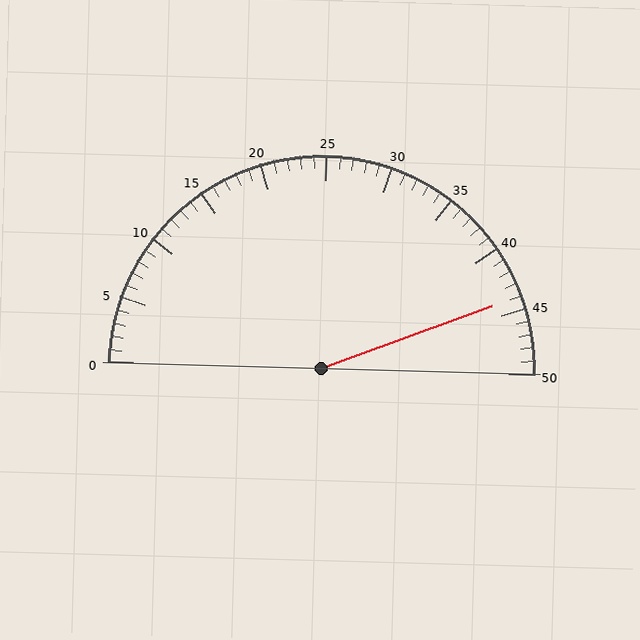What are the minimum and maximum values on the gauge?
The gauge ranges from 0 to 50.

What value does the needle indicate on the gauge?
The needle indicates approximately 44.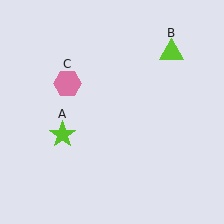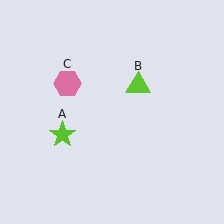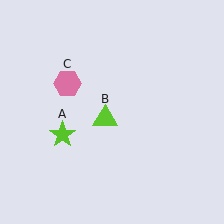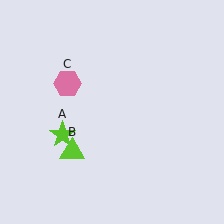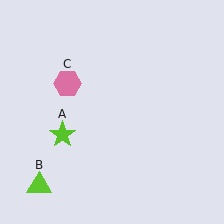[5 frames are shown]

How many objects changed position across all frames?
1 object changed position: lime triangle (object B).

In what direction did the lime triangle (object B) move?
The lime triangle (object B) moved down and to the left.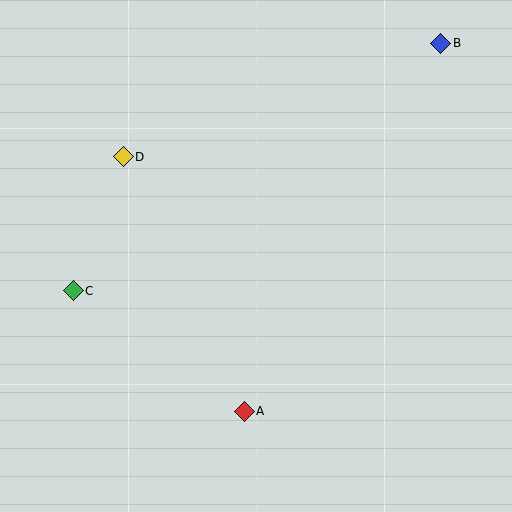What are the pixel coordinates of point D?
Point D is at (123, 157).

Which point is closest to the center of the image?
Point A at (244, 411) is closest to the center.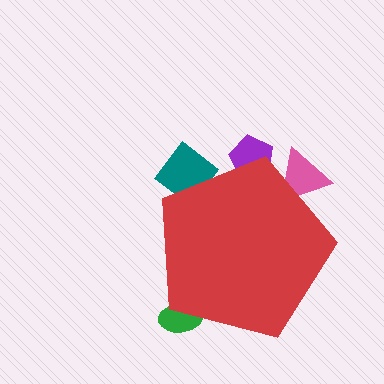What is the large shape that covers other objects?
A red pentagon.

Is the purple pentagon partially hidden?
Yes, the purple pentagon is partially hidden behind the red pentagon.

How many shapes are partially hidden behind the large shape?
4 shapes are partially hidden.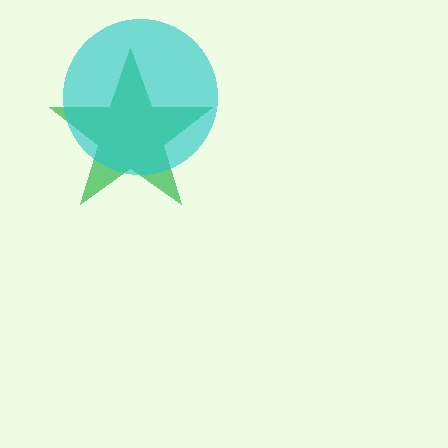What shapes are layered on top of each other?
The layered shapes are: a green star, a cyan circle.